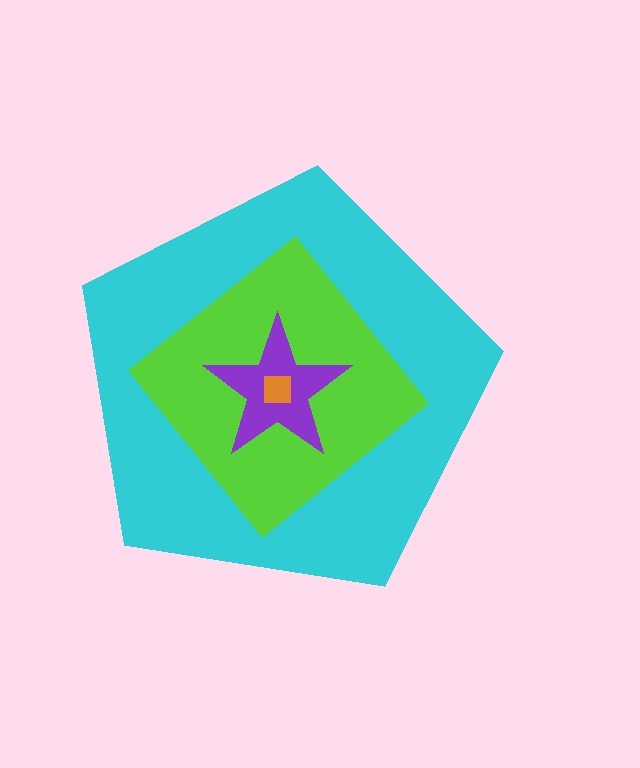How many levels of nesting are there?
4.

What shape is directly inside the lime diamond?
The purple star.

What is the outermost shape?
The cyan pentagon.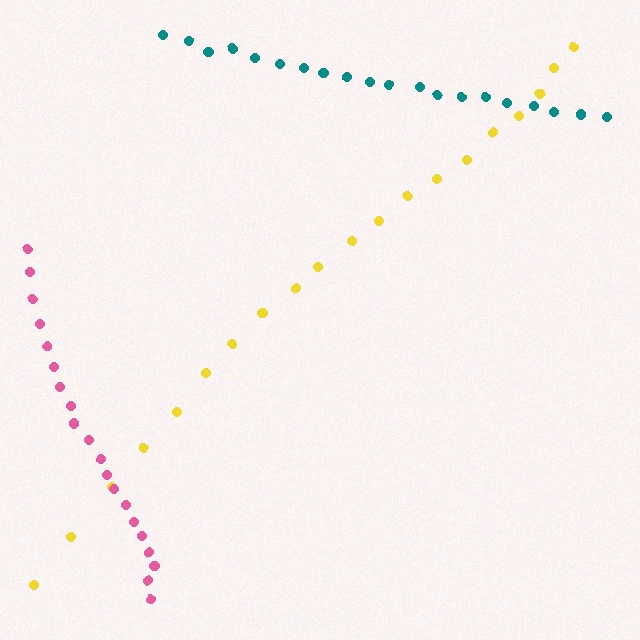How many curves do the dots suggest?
There are 3 distinct paths.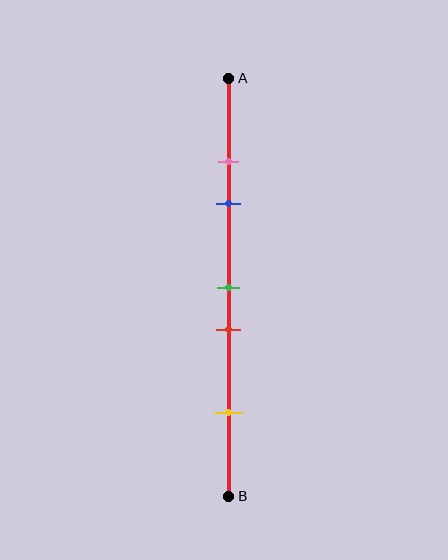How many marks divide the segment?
There are 5 marks dividing the segment.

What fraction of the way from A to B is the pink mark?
The pink mark is approximately 20% (0.2) of the way from A to B.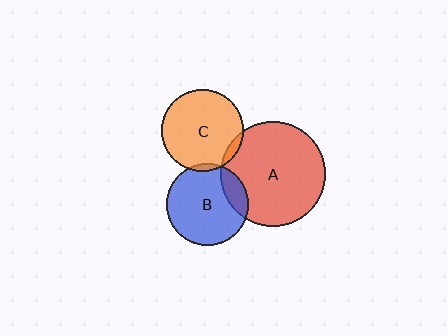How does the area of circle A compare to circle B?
Approximately 1.6 times.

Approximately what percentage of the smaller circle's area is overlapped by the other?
Approximately 5%.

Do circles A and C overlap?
Yes.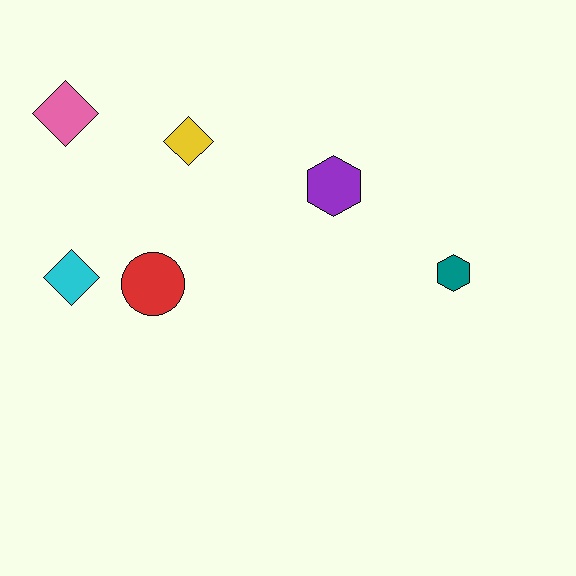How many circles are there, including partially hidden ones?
There is 1 circle.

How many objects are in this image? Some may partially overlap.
There are 6 objects.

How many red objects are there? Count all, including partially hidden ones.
There is 1 red object.